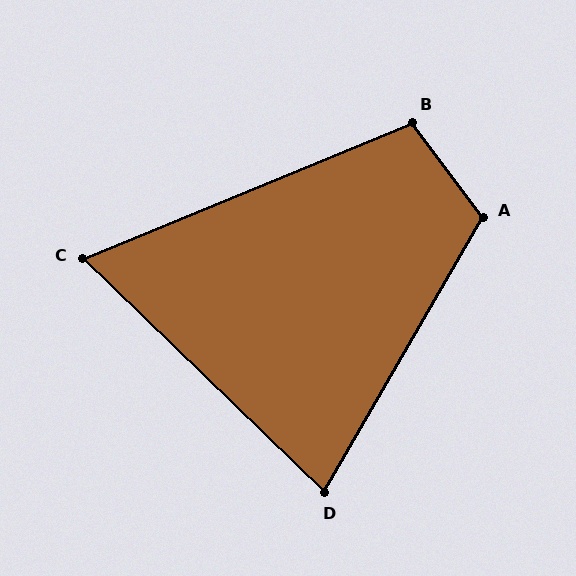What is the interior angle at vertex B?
Approximately 104 degrees (obtuse).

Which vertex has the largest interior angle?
A, at approximately 114 degrees.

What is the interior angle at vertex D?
Approximately 76 degrees (acute).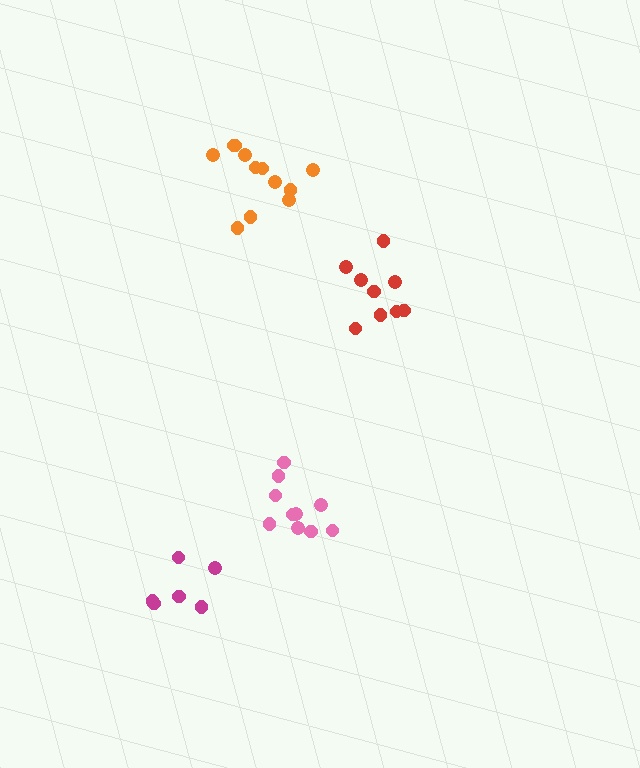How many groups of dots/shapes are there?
There are 4 groups.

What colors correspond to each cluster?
The clusters are colored: pink, magenta, orange, red.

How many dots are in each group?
Group 1: 10 dots, Group 2: 6 dots, Group 3: 12 dots, Group 4: 9 dots (37 total).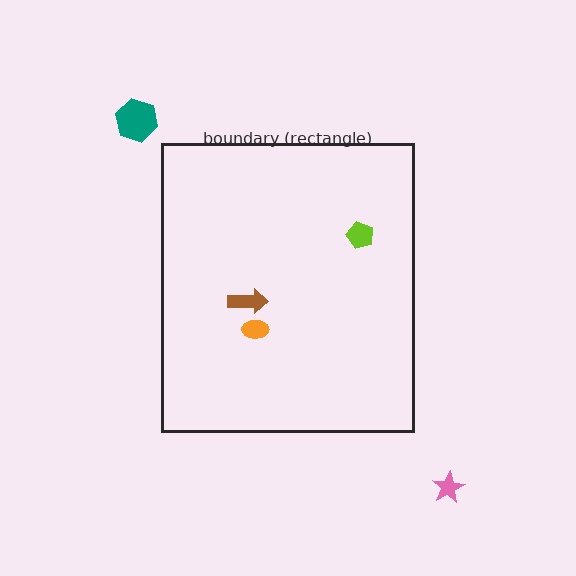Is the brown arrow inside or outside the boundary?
Inside.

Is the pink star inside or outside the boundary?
Outside.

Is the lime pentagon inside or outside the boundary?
Inside.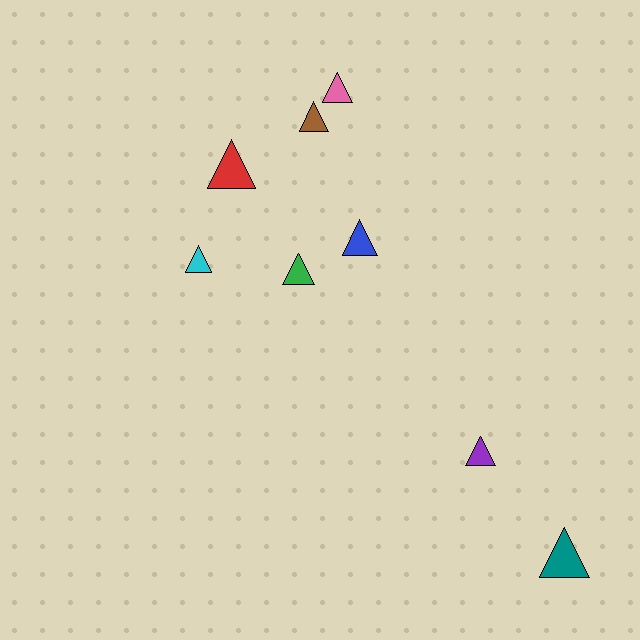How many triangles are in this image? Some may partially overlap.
There are 8 triangles.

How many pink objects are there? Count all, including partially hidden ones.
There is 1 pink object.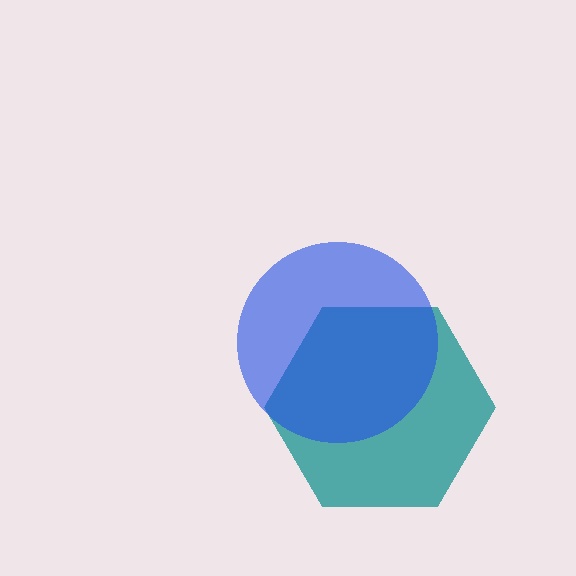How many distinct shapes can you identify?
There are 2 distinct shapes: a teal hexagon, a blue circle.